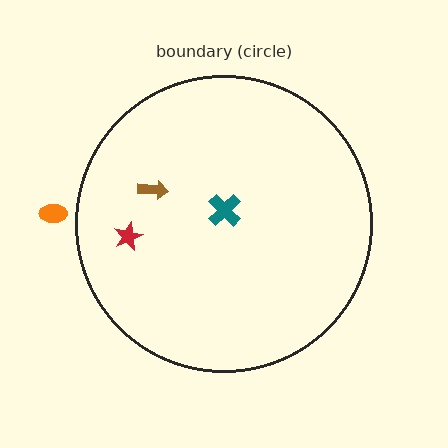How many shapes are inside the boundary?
3 inside, 1 outside.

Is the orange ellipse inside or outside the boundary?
Outside.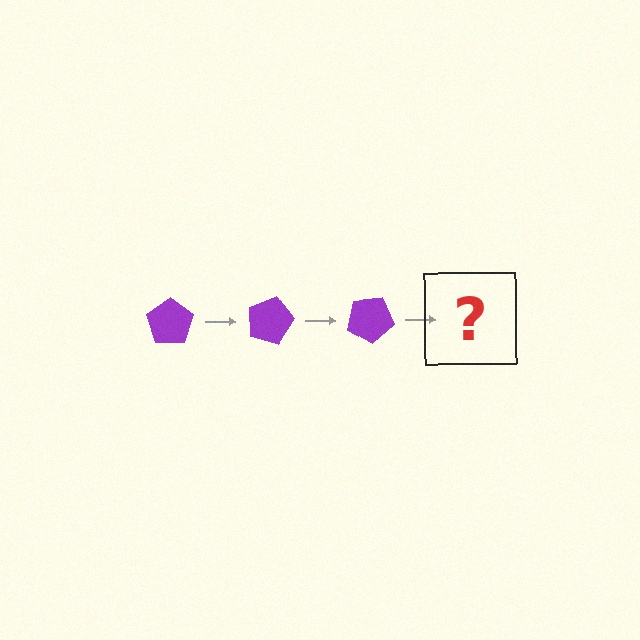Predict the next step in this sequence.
The next step is a purple pentagon rotated 45 degrees.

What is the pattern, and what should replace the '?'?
The pattern is that the pentagon rotates 15 degrees each step. The '?' should be a purple pentagon rotated 45 degrees.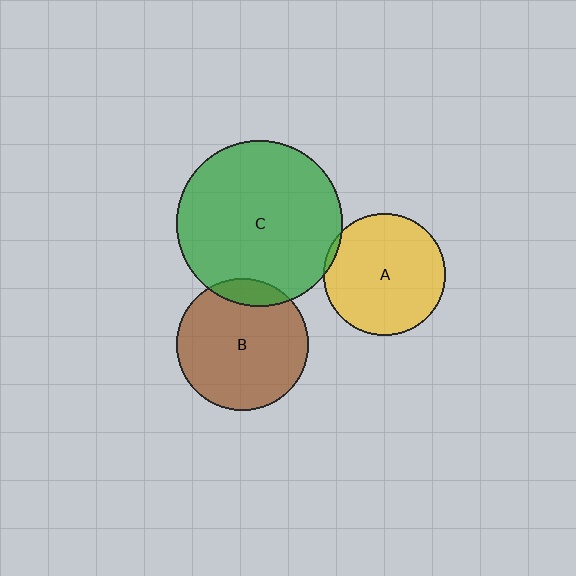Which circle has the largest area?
Circle C (green).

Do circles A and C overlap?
Yes.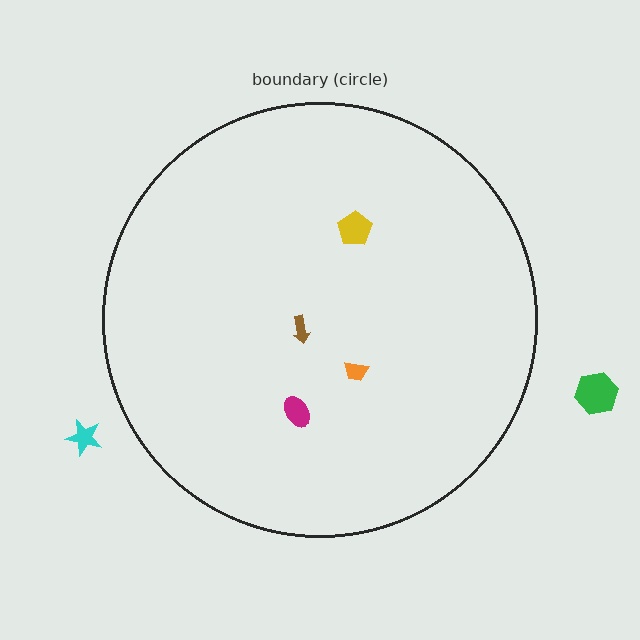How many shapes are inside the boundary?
4 inside, 2 outside.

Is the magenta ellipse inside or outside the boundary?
Inside.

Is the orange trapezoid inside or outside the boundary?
Inside.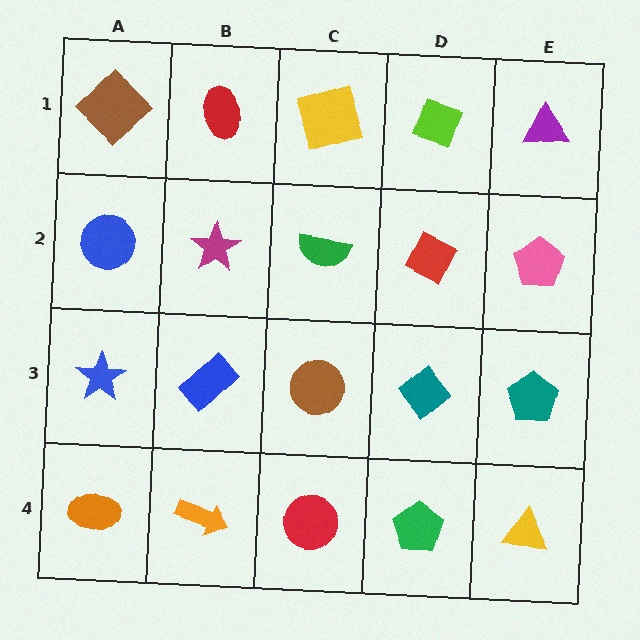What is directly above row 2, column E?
A purple triangle.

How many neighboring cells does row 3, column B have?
4.